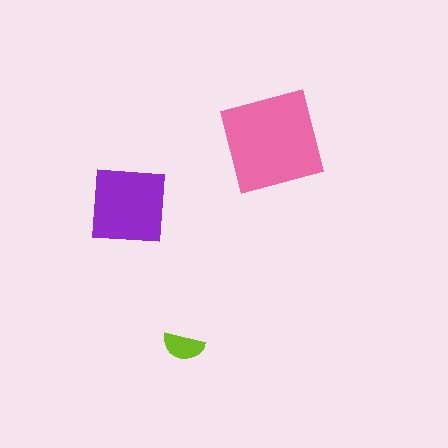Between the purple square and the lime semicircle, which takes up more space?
The purple square.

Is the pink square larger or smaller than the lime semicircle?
Larger.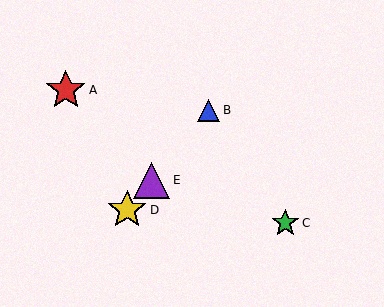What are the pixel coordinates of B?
Object B is at (209, 110).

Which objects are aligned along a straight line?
Objects B, D, E are aligned along a straight line.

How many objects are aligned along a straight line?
3 objects (B, D, E) are aligned along a straight line.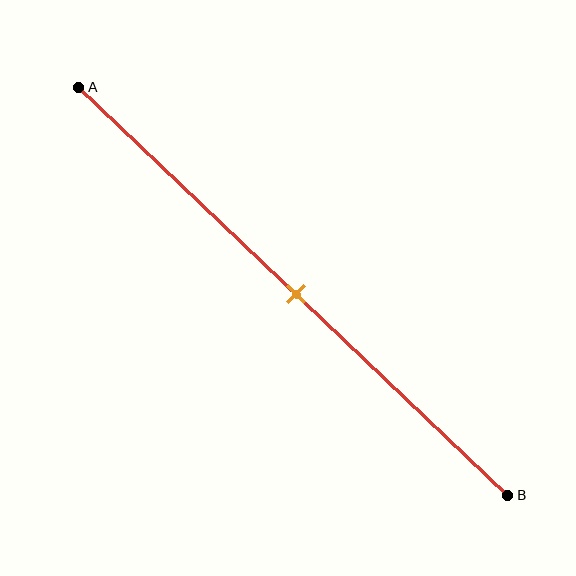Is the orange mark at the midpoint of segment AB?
Yes, the mark is approximately at the midpoint.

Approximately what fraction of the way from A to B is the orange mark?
The orange mark is approximately 50% of the way from A to B.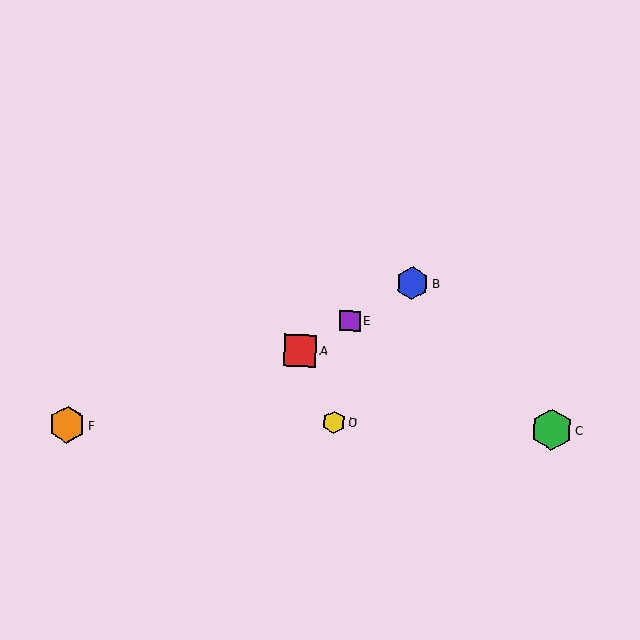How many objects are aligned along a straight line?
3 objects (A, B, E) are aligned along a straight line.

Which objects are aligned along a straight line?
Objects A, B, E are aligned along a straight line.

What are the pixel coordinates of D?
Object D is at (334, 422).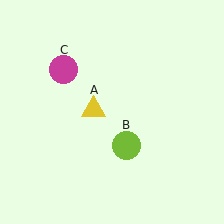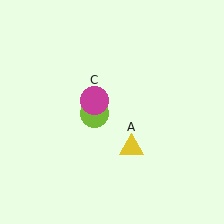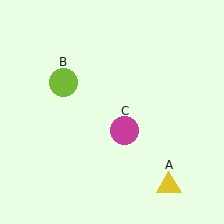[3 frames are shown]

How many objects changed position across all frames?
3 objects changed position: yellow triangle (object A), lime circle (object B), magenta circle (object C).